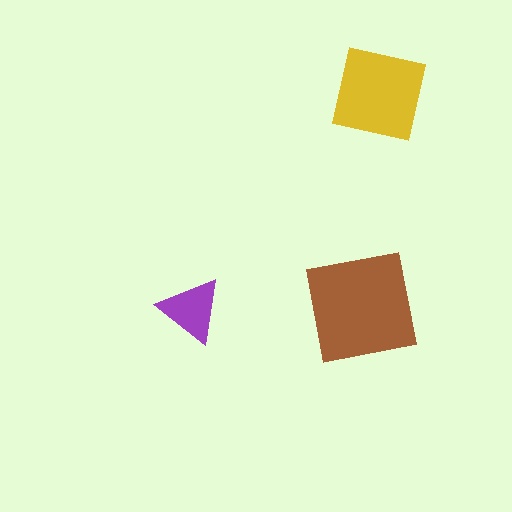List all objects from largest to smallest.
The brown square, the yellow square, the purple triangle.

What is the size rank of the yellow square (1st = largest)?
2nd.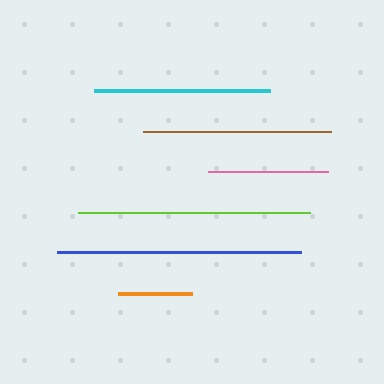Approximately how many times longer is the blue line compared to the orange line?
The blue line is approximately 3.3 times the length of the orange line.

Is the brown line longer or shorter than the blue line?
The blue line is longer than the brown line.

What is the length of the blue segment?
The blue segment is approximately 244 pixels long.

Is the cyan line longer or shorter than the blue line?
The blue line is longer than the cyan line.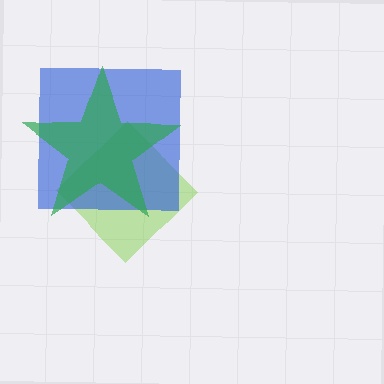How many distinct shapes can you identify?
There are 3 distinct shapes: a lime diamond, a blue square, a green star.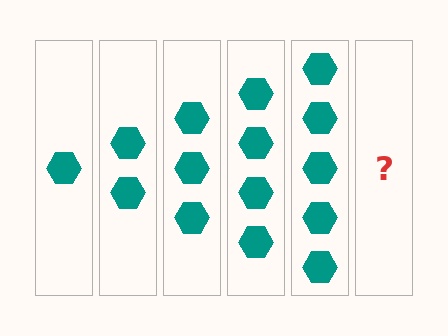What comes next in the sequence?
The next element should be 6 hexagons.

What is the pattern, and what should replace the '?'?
The pattern is that each step adds one more hexagon. The '?' should be 6 hexagons.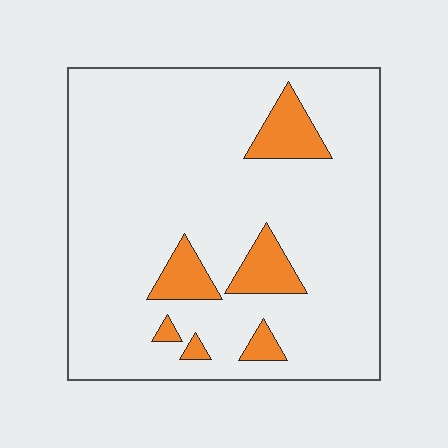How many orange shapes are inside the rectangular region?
6.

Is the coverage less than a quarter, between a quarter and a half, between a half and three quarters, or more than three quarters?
Less than a quarter.